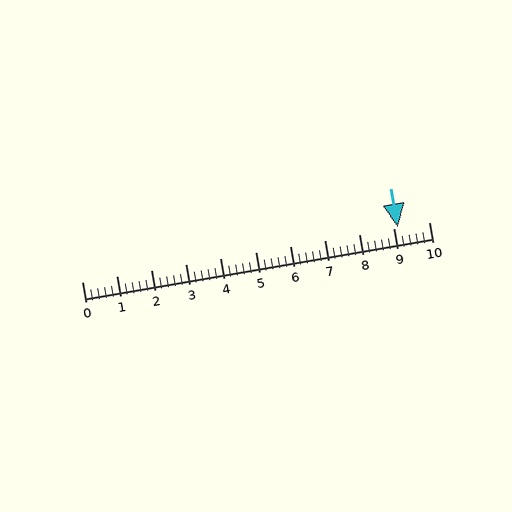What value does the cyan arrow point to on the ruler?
The cyan arrow points to approximately 9.1.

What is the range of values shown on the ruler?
The ruler shows values from 0 to 10.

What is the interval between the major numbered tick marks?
The major tick marks are spaced 1 units apart.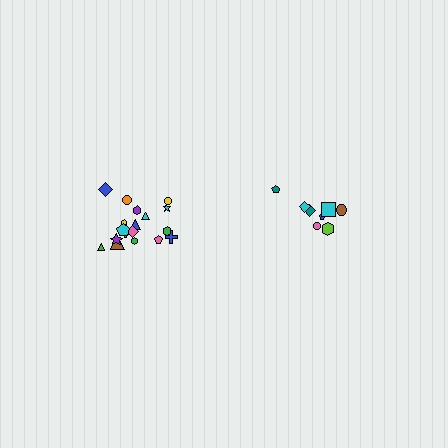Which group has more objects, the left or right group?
The left group.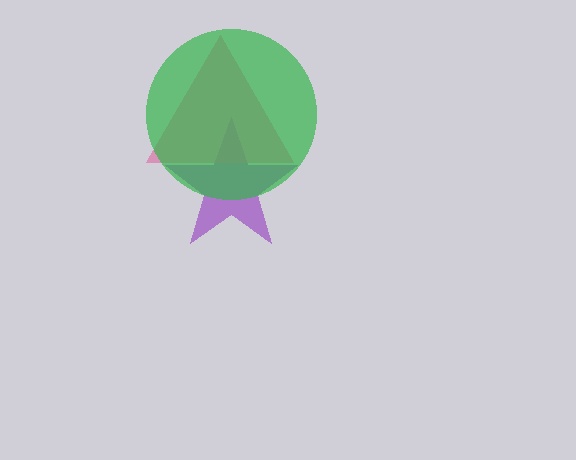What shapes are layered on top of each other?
The layered shapes are: a purple star, a pink triangle, a green circle.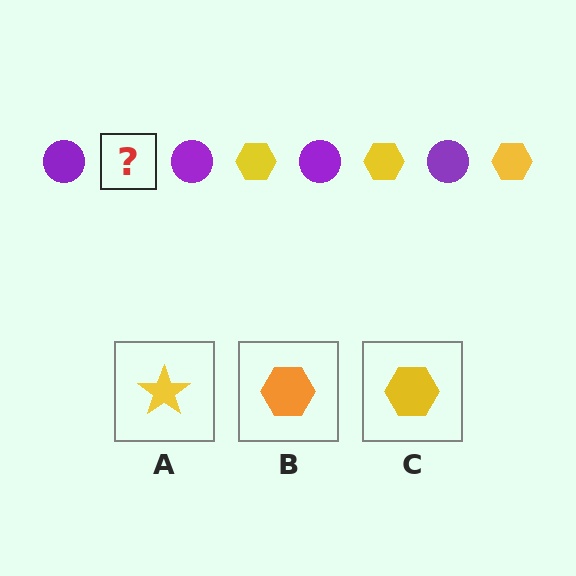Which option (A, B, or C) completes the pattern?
C.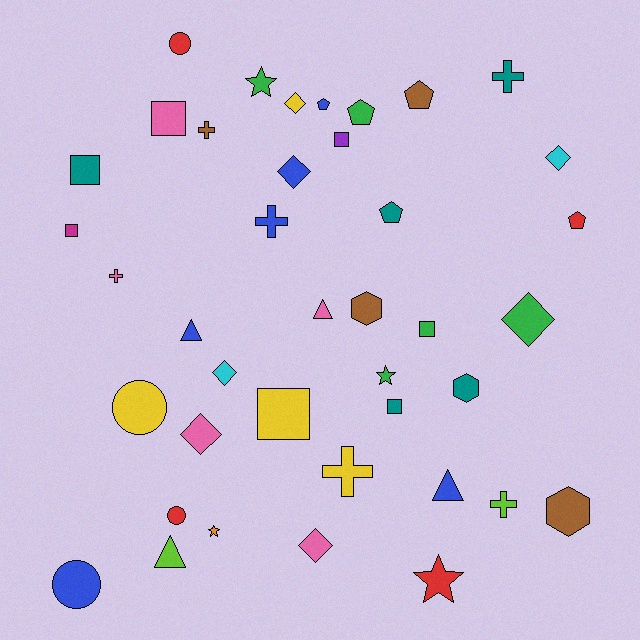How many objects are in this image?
There are 40 objects.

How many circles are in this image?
There are 4 circles.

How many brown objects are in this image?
There are 4 brown objects.